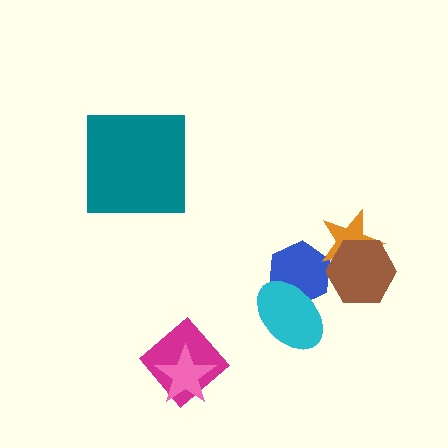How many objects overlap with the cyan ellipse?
1 object overlaps with the cyan ellipse.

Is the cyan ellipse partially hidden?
No, no other shape covers it.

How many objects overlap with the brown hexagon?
2 objects overlap with the brown hexagon.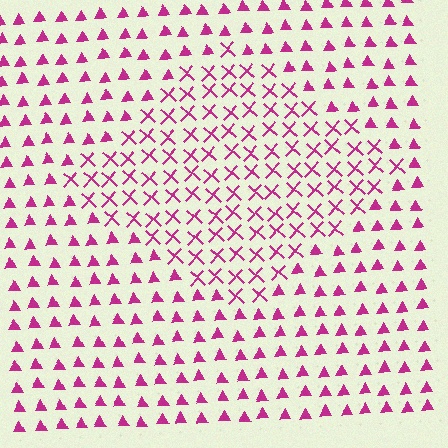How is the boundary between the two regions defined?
The boundary is defined by a change in element shape: X marks inside vs. triangles outside. All elements share the same color and spacing.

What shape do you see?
I see a diamond.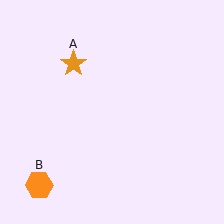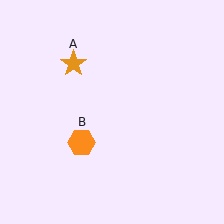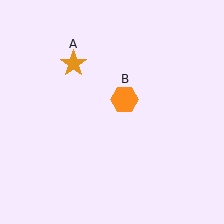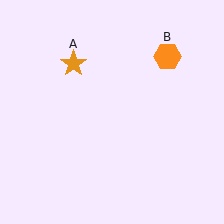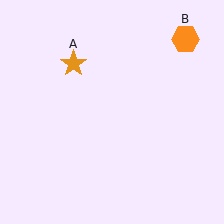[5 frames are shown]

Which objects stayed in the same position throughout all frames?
Orange star (object A) remained stationary.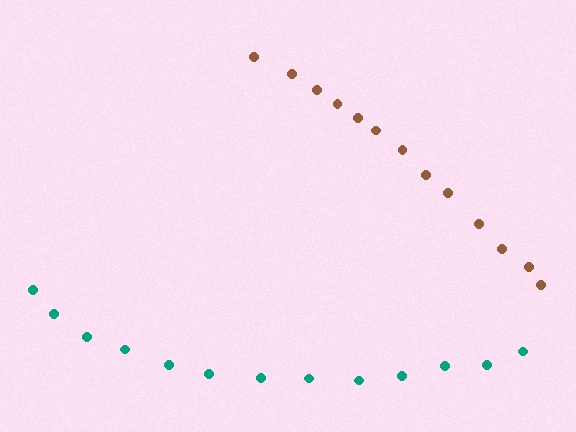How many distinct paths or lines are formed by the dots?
There are 2 distinct paths.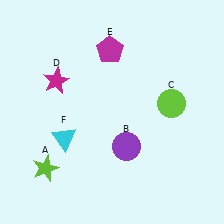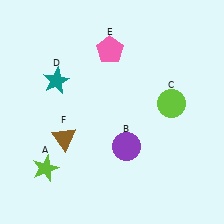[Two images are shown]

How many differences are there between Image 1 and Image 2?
There are 3 differences between the two images.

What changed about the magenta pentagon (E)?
In Image 1, E is magenta. In Image 2, it changed to pink.